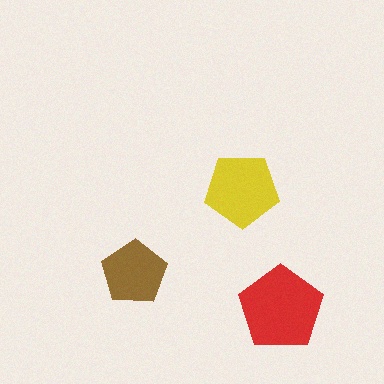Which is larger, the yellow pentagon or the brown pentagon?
The yellow one.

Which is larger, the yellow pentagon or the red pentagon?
The red one.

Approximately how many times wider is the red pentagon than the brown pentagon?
About 1.5 times wider.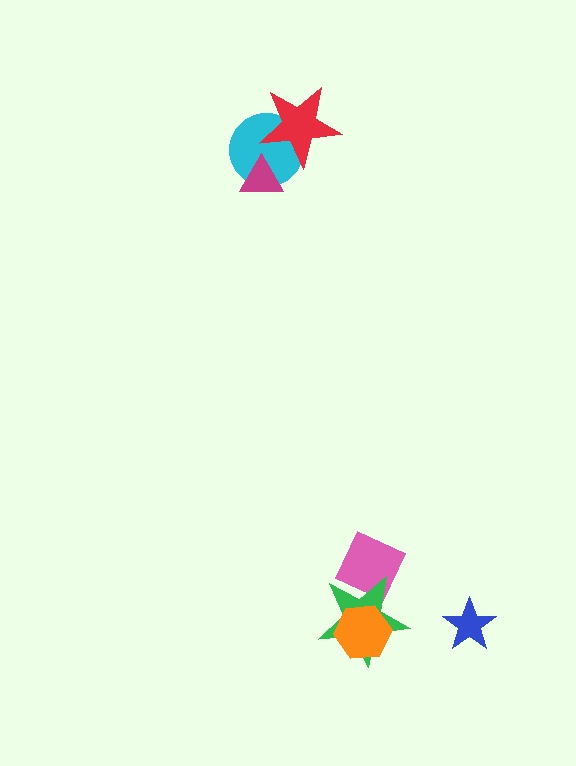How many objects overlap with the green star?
2 objects overlap with the green star.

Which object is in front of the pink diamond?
The green star is in front of the pink diamond.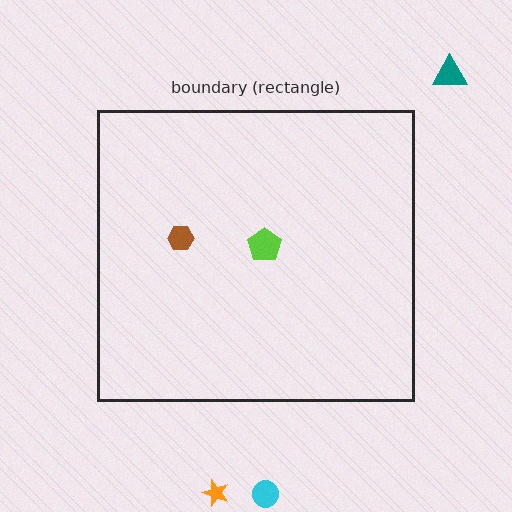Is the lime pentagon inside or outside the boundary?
Inside.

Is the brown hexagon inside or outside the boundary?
Inside.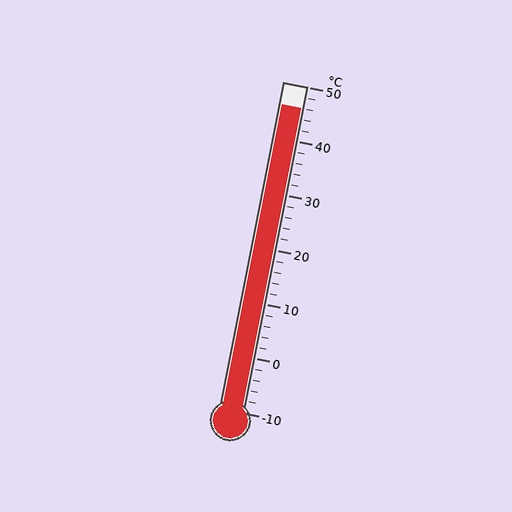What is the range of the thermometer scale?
The thermometer scale ranges from -10°C to 50°C.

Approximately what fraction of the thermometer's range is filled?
The thermometer is filled to approximately 95% of its range.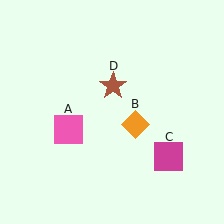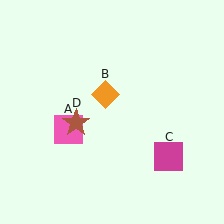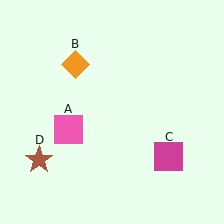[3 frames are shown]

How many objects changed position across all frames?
2 objects changed position: orange diamond (object B), brown star (object D).